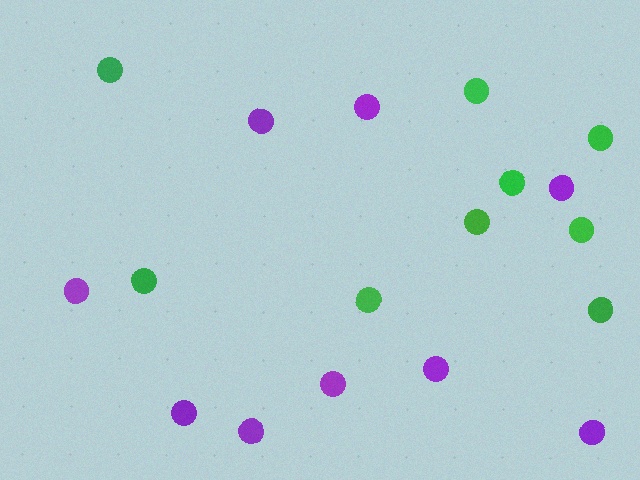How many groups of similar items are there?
There are 2 groups: one group of green circles (9) and one group of purple circles (9).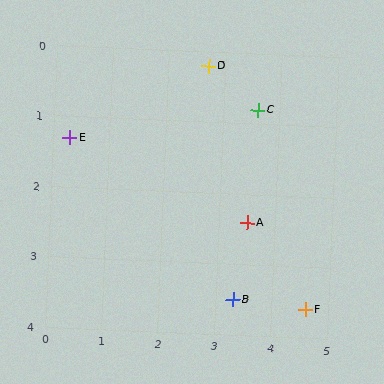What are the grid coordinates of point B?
Point B is at approximately (3.3, 3.5).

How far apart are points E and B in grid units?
Points E and B are about 3.7 grid units apart.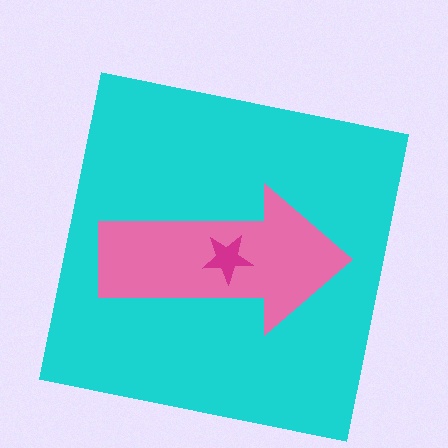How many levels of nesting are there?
3.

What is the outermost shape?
The cyan square.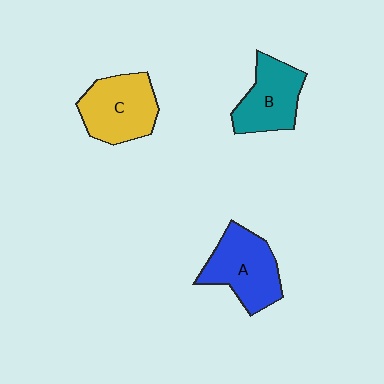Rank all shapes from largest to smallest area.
From largest to smallest: A (blue), C (yellow), B (teal).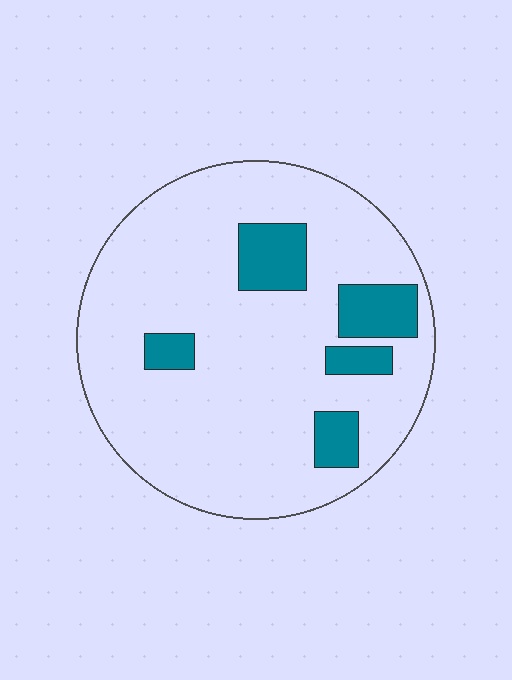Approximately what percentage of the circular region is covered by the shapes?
Approximately 15%.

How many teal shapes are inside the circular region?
5.